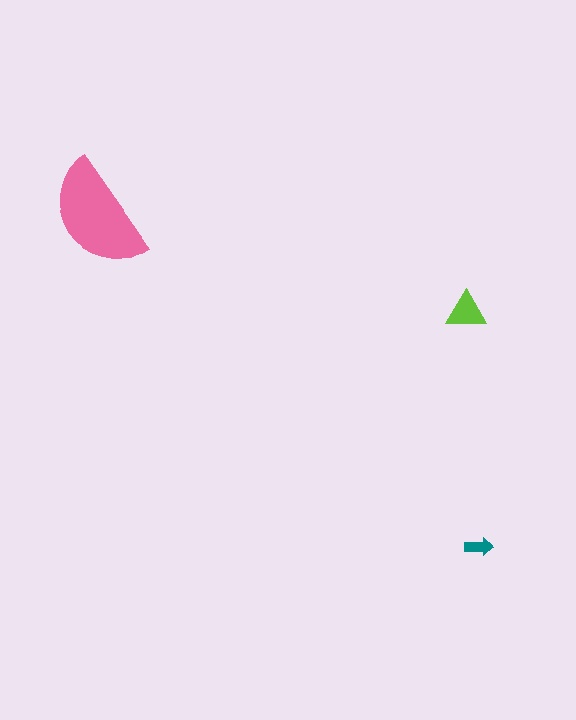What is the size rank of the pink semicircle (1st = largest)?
1st.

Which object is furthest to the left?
The pink semicircle is leftmost.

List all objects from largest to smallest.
The pink semicircle, the lime triangle, the teal arrow.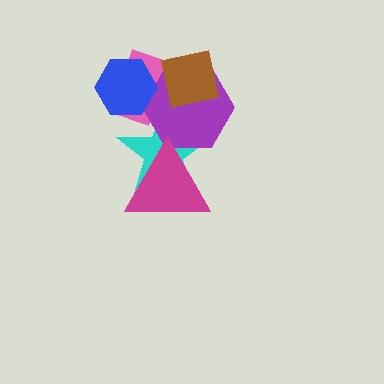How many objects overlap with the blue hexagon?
2 objects overlap with the blue hexagon.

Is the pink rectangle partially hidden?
Yes, it is partially covered by another shape.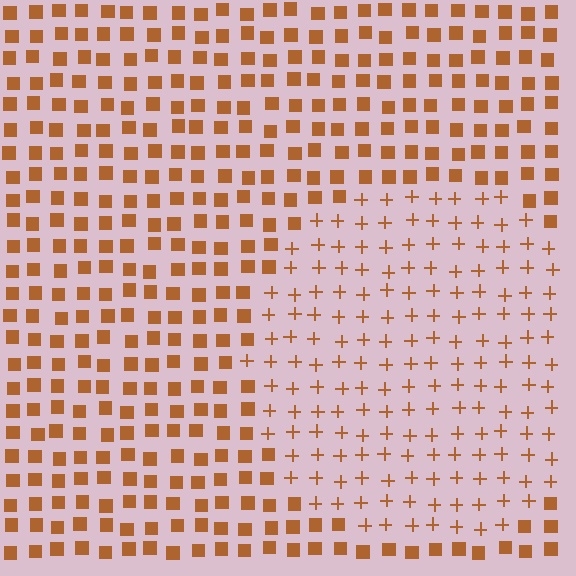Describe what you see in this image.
The image is filled with small brown elements arranged in a uniform grid. A circle-shaped region contains plus signs, while the surrounding area contains squares. The boundary is defined purely by the change in element shape.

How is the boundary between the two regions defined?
The boundary is defined by a change in element shape: plus signs inside vs. squares outside. All elements share the same color and spacing.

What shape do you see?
I see a circle.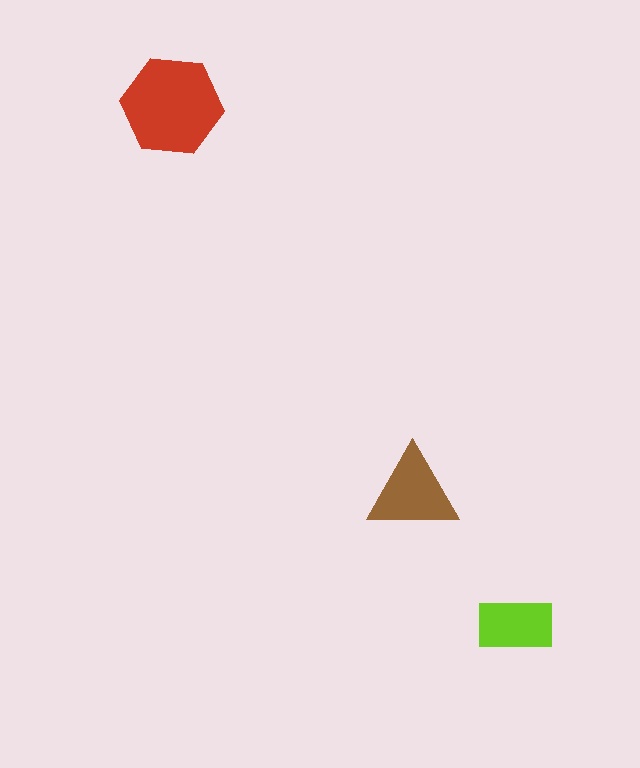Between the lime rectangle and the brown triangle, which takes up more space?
The brown triangle.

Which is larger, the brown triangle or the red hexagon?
The red hexagon.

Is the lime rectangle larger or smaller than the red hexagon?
Smaller.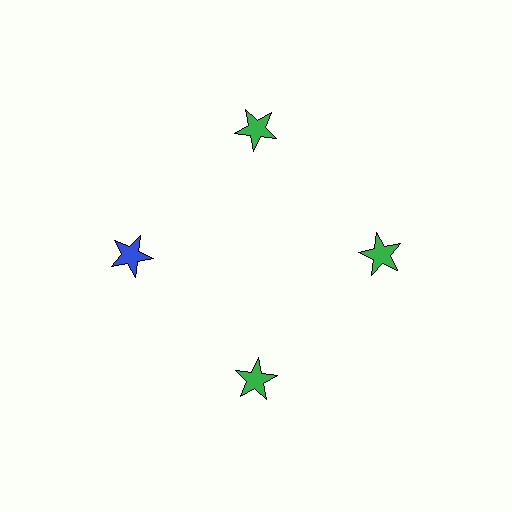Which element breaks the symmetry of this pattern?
The blue star at roughly the 9 o'clock position breaks the symmetry. All other shapes are green stars.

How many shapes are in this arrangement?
There are 4 shapes arranged in a ring pattern.